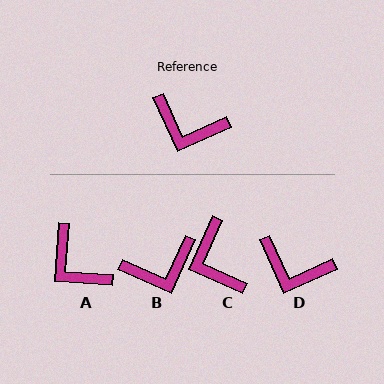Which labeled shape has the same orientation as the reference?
D.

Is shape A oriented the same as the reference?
No, it is off by about 29 degrees.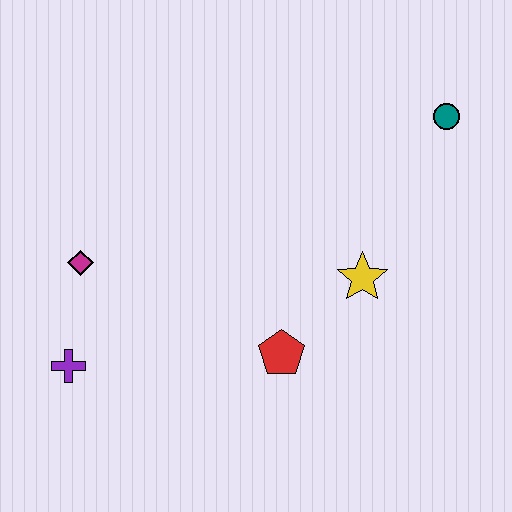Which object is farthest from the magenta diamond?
The teal circle is farthest from the magenta diamond.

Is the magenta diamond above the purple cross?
Yes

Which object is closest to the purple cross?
The magenta diamond is closest to the purple cross.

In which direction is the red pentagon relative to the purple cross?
The red pentagon is to the right of the purple cross.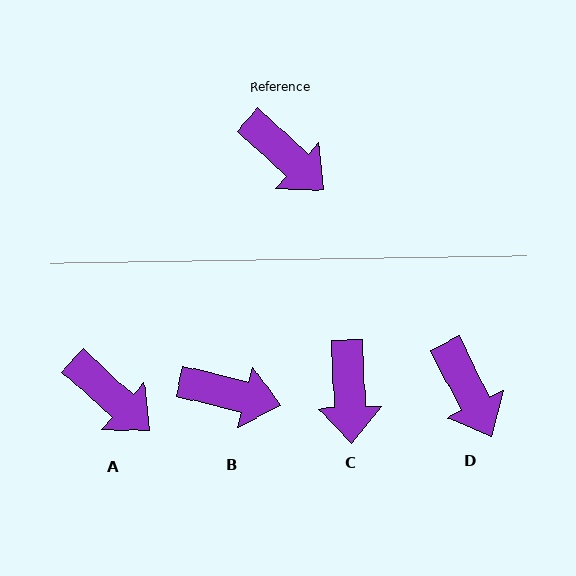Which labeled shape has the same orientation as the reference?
A.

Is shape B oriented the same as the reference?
No, it is off by about 29 degrees.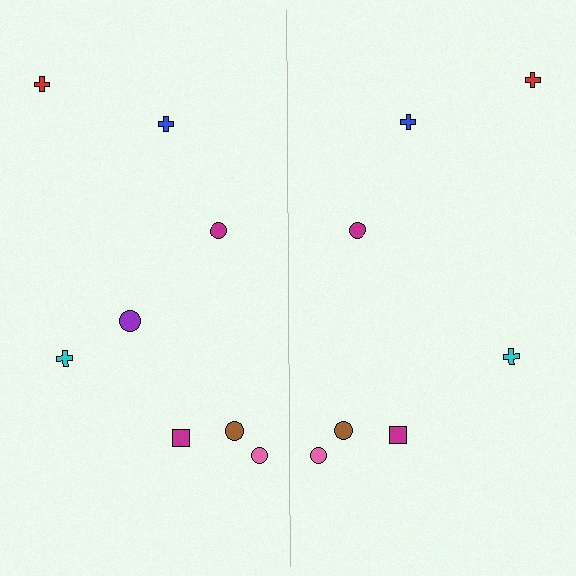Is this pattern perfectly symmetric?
No, the pattern is not perfectly symmetric. A purple circle is missing from the right side.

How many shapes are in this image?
There are 15 shapes in this image.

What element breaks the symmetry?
A purple circle is missing from the right side.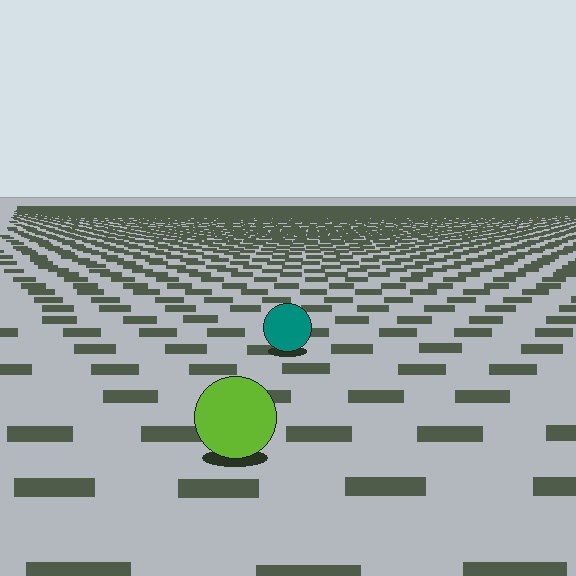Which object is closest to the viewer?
The lime circle is closest. The texture marks near it are larger and more spread out.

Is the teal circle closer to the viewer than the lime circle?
No. The lime circle is closer — you can tell from the texture gradient: the ground texture is coarser near it.